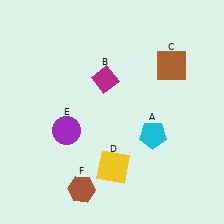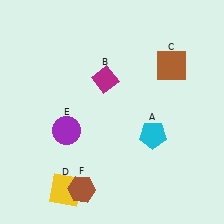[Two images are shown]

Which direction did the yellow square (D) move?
The yellow square (D) moved left.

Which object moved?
The yellow square (D) moved left.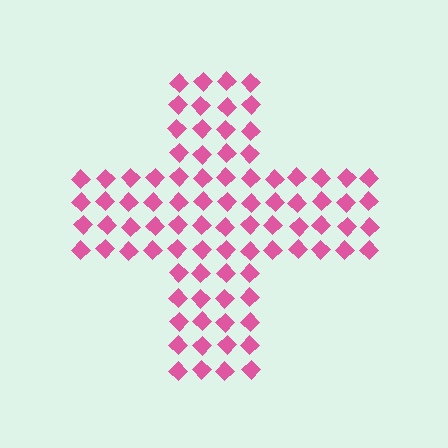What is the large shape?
The large shape is a cross.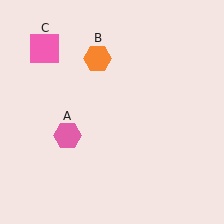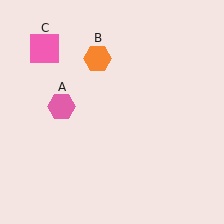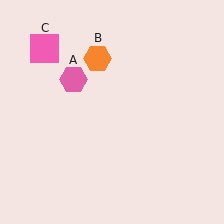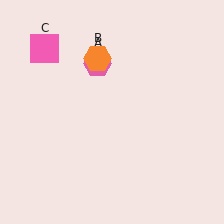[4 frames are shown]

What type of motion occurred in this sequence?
The pink hexagon (object A) rotated clockwise around the center of the scene.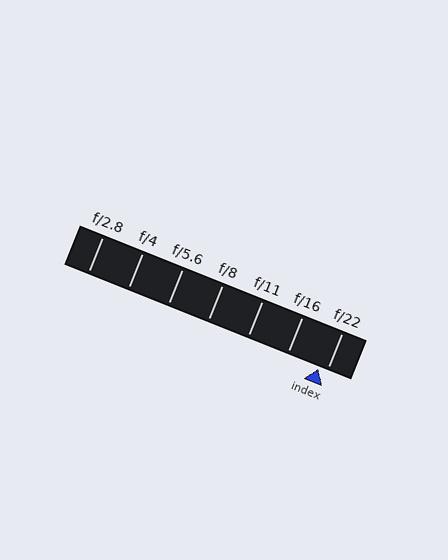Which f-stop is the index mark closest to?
The index mark is closest to f/22.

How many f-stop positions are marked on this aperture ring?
There are 7 f-stop positions marked.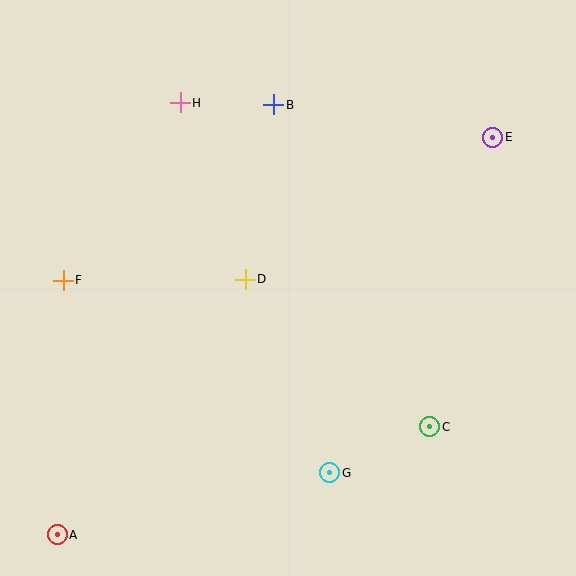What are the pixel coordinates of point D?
Point D is at (245, 279).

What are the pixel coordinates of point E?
Point E is at (493, 137).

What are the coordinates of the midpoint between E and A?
The midpoint between E and A is at (275, 336).